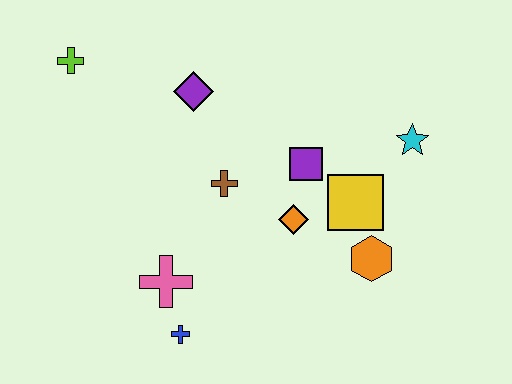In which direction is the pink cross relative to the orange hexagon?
The pink cross is to the left of the orange hexagon.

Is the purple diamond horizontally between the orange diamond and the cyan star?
No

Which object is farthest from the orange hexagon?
The lime cross is farthest from the orange hexagon.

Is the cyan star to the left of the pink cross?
No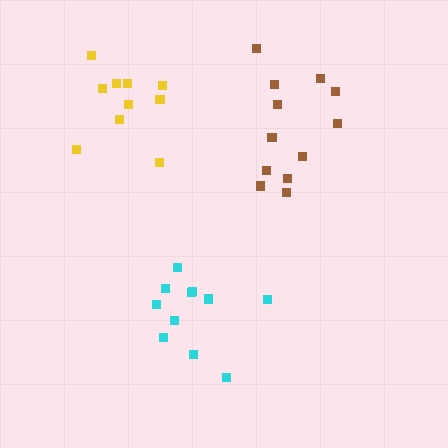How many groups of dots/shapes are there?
There are 3 groups.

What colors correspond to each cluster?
The clusters are colored: cyan, yellow, brown.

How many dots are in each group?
Group 1: 11 dots, Group 2: 10 dots, Group 3: 12 dots (33 total).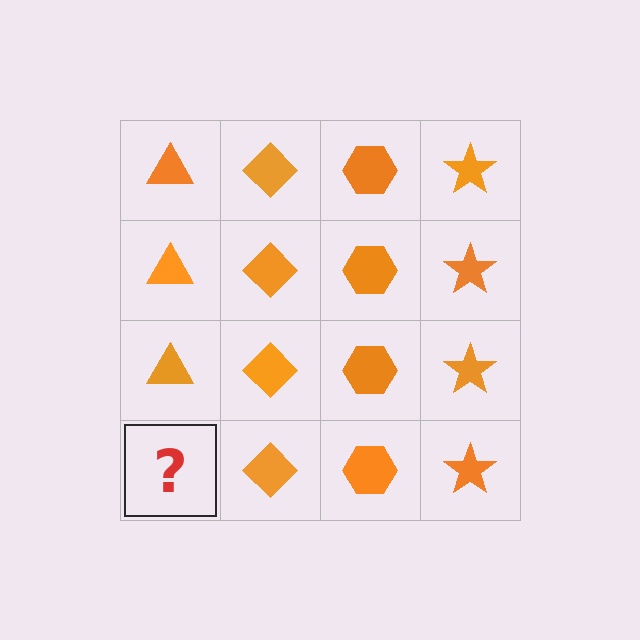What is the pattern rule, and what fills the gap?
The rule is that each column has a consistent shape. The gap should be filled with an orange triangle.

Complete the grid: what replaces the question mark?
The question mark should be replaced with an orange triangle.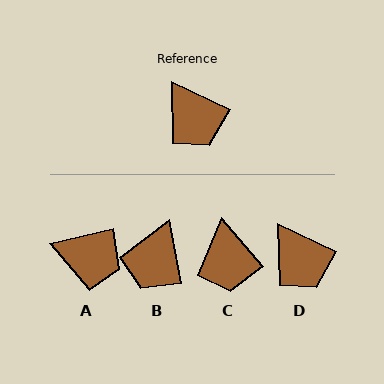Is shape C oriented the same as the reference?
No, it is off by about 24 degrees.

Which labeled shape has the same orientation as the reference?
D.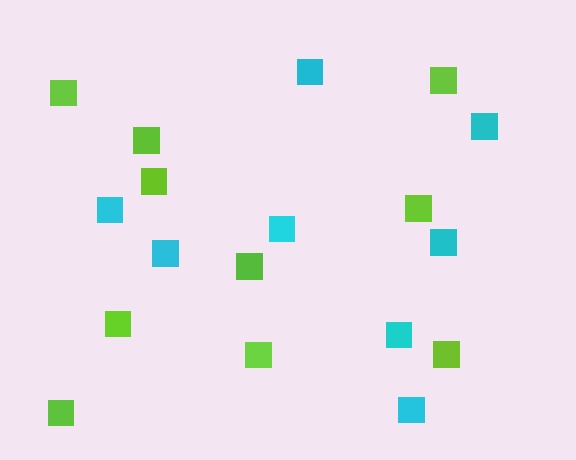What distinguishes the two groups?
There are 2 groups: one group of cyan squares (8) and one group of lime squares (10).